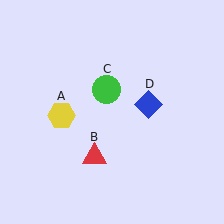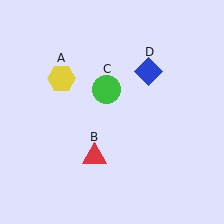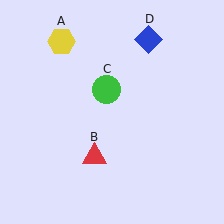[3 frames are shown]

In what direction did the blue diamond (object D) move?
The blue diamond (object D) moved up.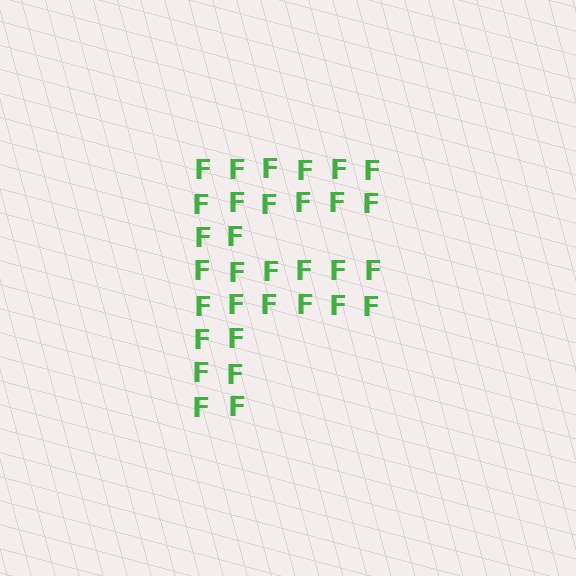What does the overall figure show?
The overall figure shows the letter F.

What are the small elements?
The small elements are letter F's.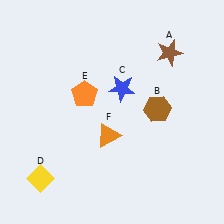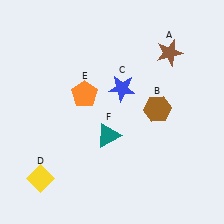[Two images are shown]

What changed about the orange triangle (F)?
In Image 1, F is orange. In Image 2, it changed to teal.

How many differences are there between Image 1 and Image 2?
There is 1 difference between the two images.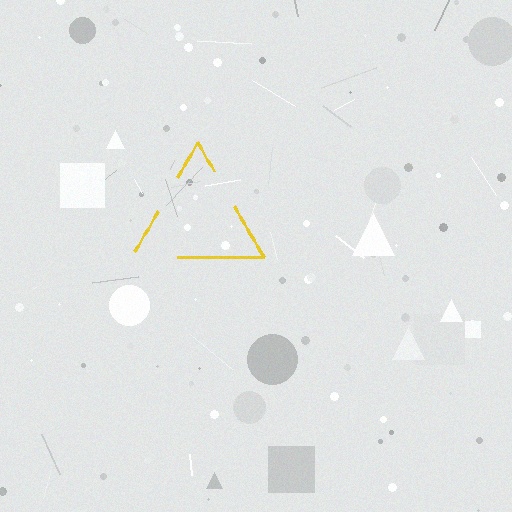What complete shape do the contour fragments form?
The contour fragments form a triangle.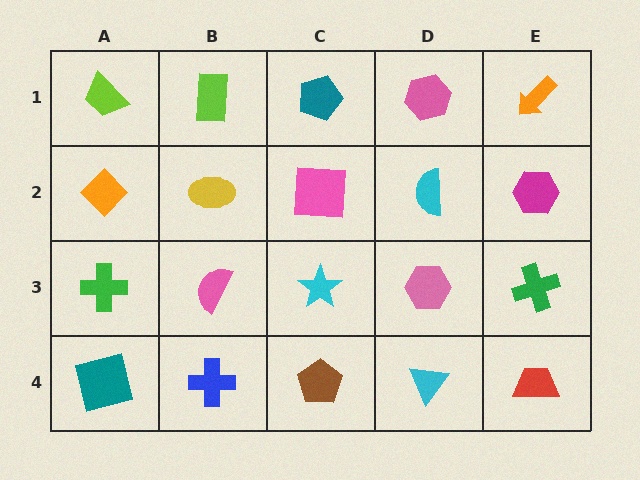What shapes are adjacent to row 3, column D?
A cyan semicircle (row 2, column D), a cyan triangle (row 4, column D), a cyan star (row 3, column C), a green cross (row 3, column E).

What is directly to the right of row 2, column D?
A magenta hexagon.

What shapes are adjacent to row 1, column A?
An orange diamond (row 2, column A), a lime rectangle (row 1, column B).